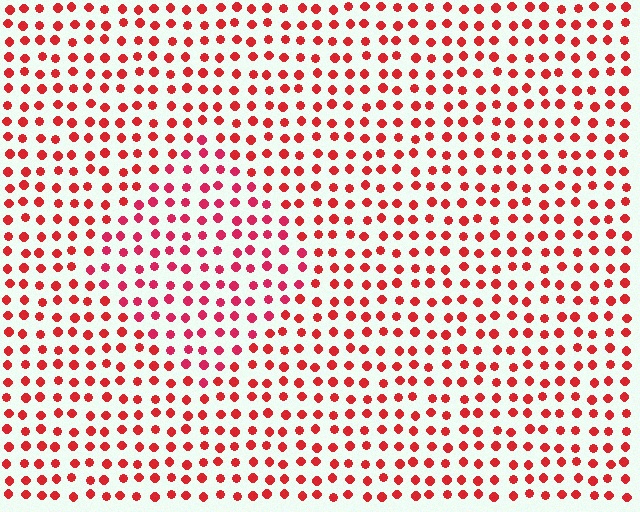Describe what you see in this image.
The image is filled with small red elements in a uniform arrangement. A diamond-shaped region is visible where the elements are tinted to a slightly different hue, forming a subtle color boundary.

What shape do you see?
I see a diamond.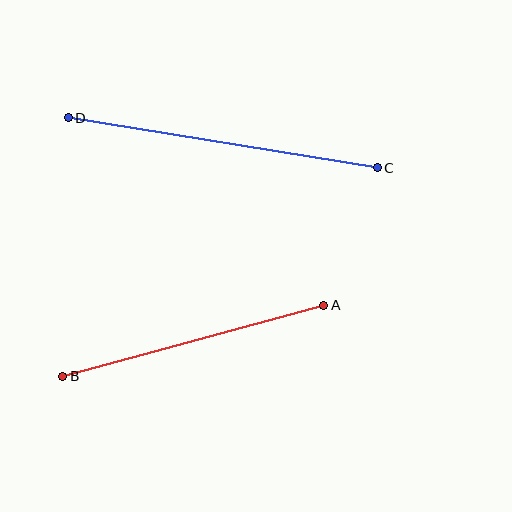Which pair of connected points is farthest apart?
Points C and D are farthest apart.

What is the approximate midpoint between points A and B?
The midpoint is at approximately (193, 341) pixels.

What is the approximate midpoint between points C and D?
The midpoint is at approximately (223, 143) pixels.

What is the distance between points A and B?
The distance is approximately 270 pixels.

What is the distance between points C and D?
The distance is approximately 313 pixels.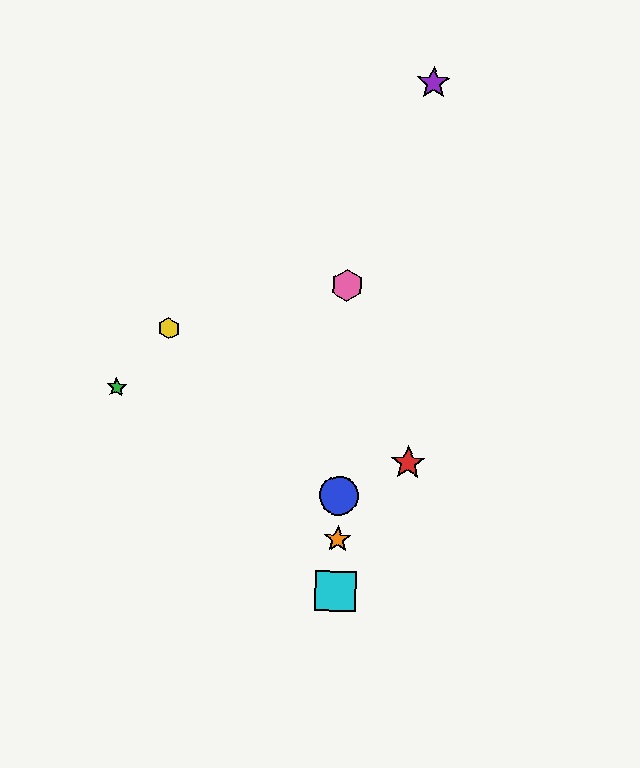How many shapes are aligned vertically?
4 shapes (the blue circle, the orange star, the cyan square, the pink hexagon) are aligned vertically.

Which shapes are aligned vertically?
The blue circle, the orange star, the cyan square, the pink hexagon are aligned vertically.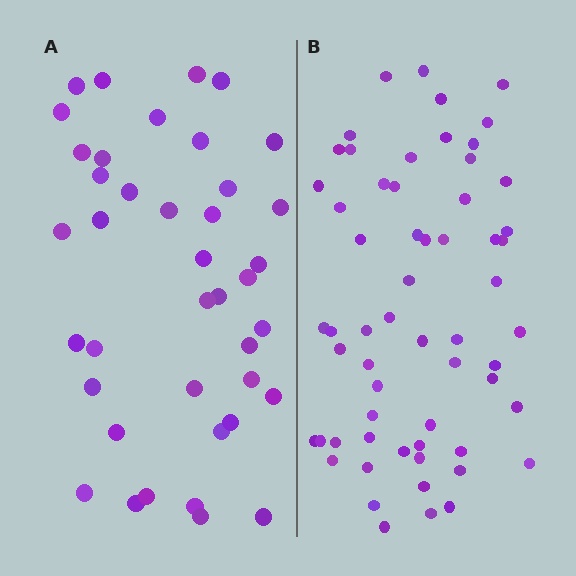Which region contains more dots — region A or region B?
Region B (the right region) has more dots.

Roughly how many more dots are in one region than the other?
Region B has approximately 20 more dots than region A.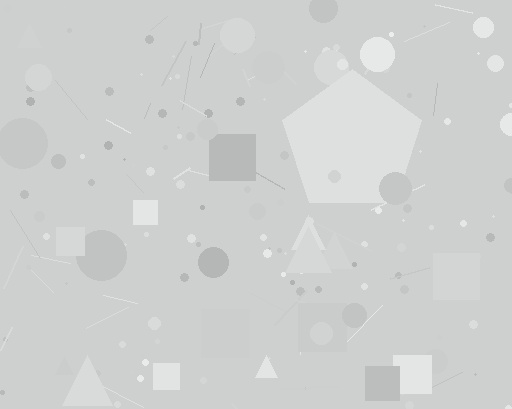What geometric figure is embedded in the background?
A pentagon is embedded in the background.